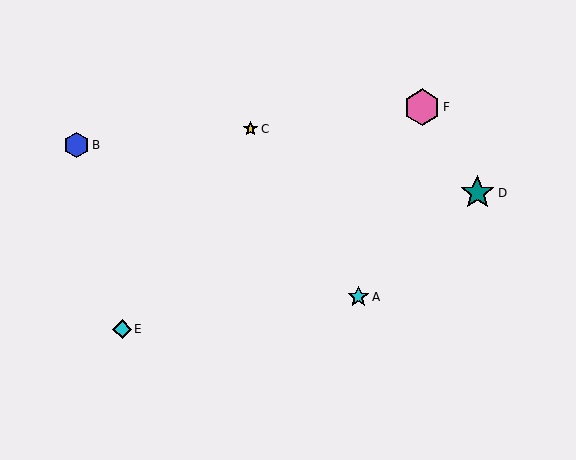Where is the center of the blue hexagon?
The center of the blue hexagon is at (77, 145).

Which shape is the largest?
The pink hexagon (labeled F) is the largest.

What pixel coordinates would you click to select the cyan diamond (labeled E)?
Click at (122, 329) to select the cyan diamond E.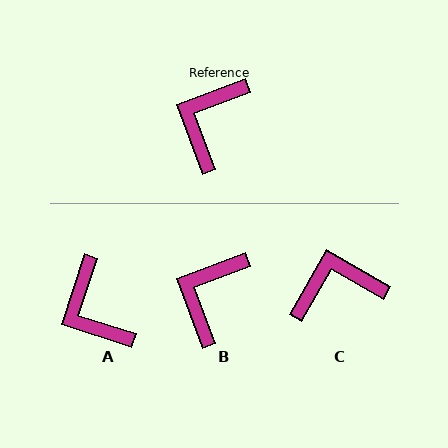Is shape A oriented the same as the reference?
No, it is off by about 52 degrees.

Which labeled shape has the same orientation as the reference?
B.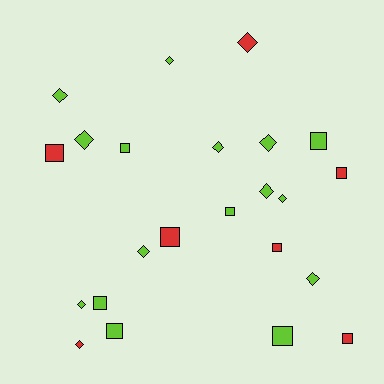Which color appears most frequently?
Lime, with 16 objects.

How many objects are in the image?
There are 23 objects.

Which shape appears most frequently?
Diamond, with 12 objects.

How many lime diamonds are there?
There are 10 lime diamonds.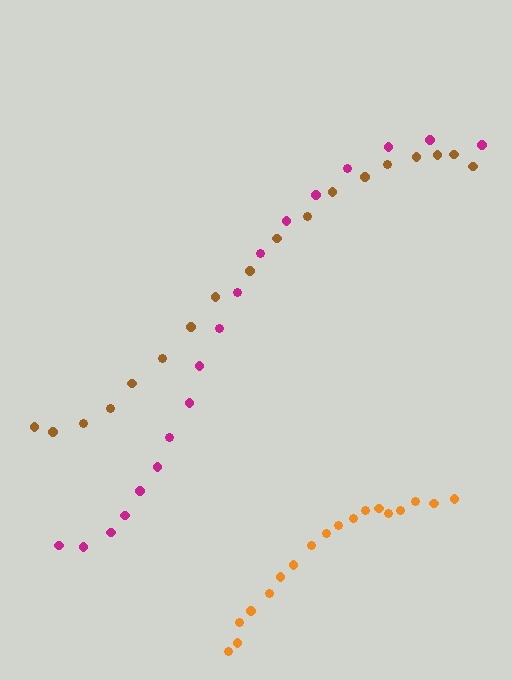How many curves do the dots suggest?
There are 3 distinct paths.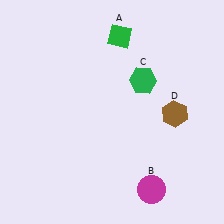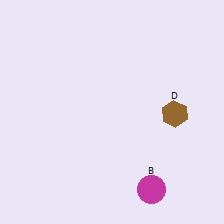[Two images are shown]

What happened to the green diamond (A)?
The green diamond (A) was removed in Image 2. It was in the top-right area of Image 1.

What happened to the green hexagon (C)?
The green hexagon (C) was removed in Image 2. It was in the top-right area of Image 1.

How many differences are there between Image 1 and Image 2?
There are 2 differences between the two images.